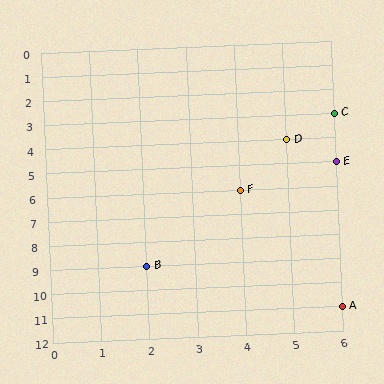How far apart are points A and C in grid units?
Points A and C are 8 rows apart.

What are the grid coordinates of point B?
Point B is at grid coordinates (2, 9).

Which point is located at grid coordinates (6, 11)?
Point A is at (6, 11).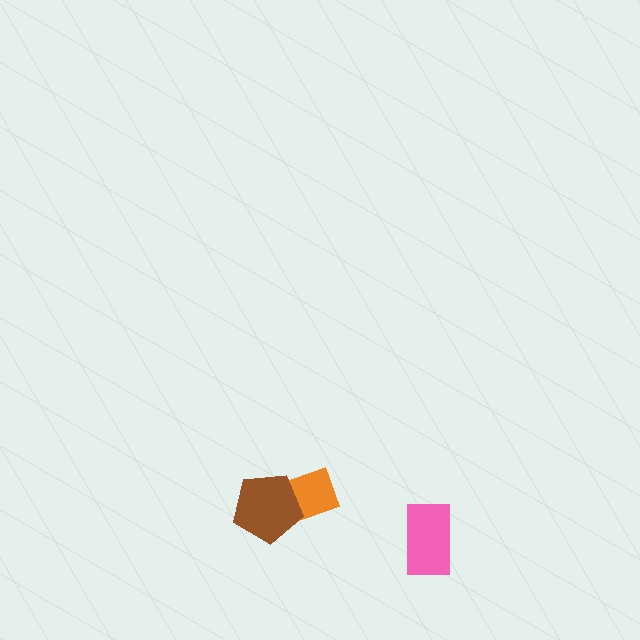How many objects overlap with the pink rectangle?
0 objects overlap with the pink rectangle.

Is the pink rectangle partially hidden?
No, no other shape covers it.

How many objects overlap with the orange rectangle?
1 object overlaps with the orange rectangle.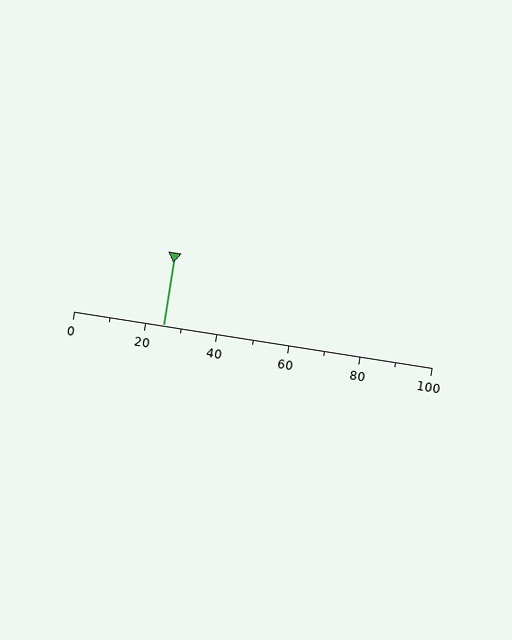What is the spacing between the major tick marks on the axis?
The major ticks are spaced 20 apart.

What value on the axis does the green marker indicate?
The marker indicates approximately 25.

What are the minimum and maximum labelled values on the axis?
The axis runs from 0 to 100.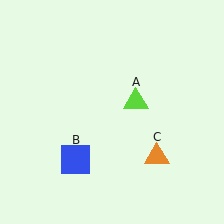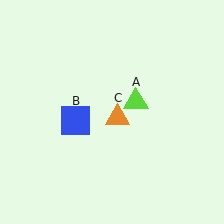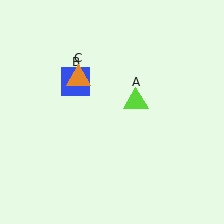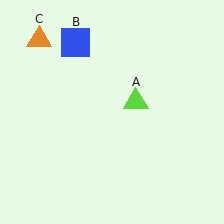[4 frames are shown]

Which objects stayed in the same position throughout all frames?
Lime triangle (object A) remained stationary.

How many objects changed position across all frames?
2 objects changed position: blue square (object B), orange triangle (object C).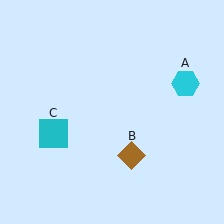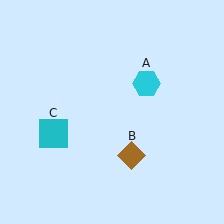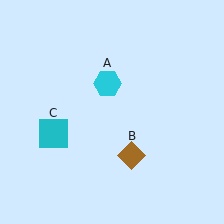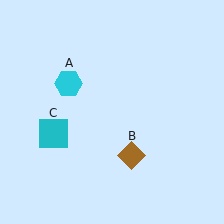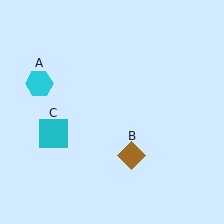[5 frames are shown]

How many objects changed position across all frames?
1 object changed position: cyan hexagon (object A).